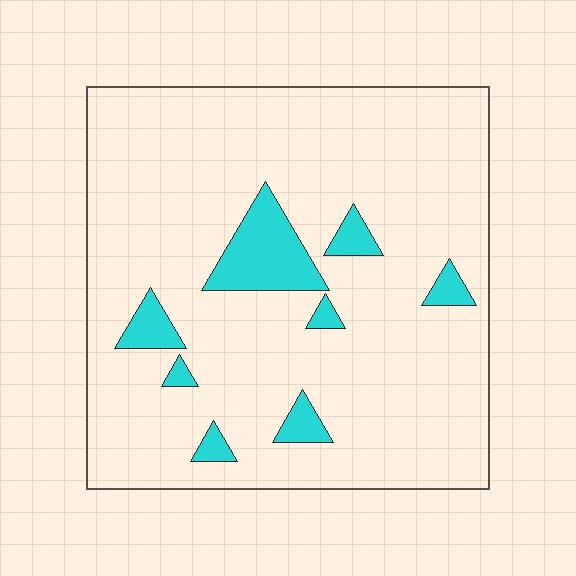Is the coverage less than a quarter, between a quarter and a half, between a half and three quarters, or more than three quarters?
Less than a quarter.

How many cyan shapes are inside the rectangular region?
8.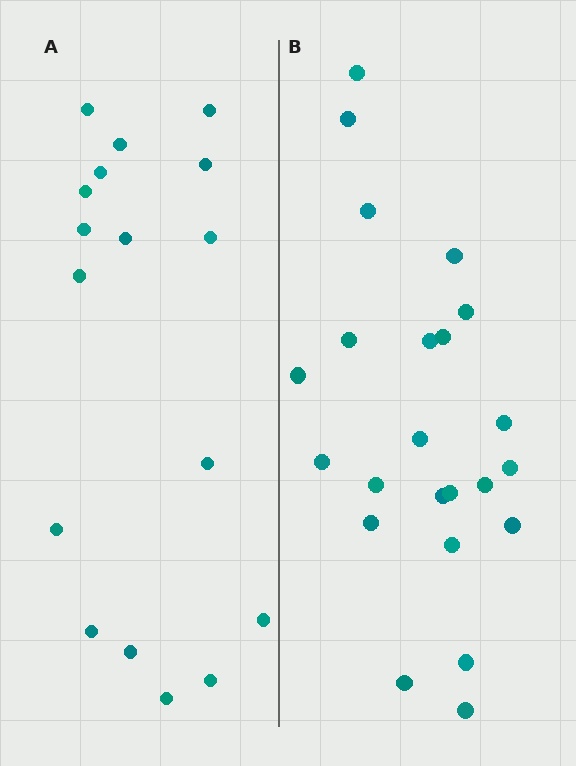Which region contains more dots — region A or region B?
Region B (the right region) has more dots.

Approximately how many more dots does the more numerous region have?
Region B has about 6 more dots than region A.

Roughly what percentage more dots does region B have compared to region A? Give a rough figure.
About 35% more.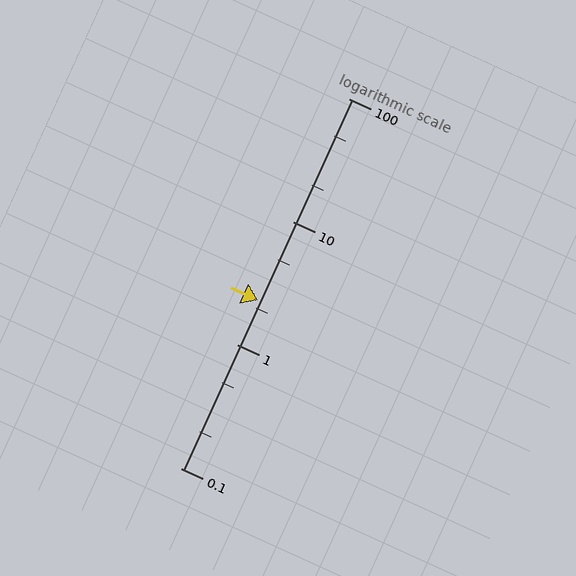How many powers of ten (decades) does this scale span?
The scale spans 3 decades, from 0.1 to 100.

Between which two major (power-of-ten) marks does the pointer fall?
The pointer is between 1 and 10.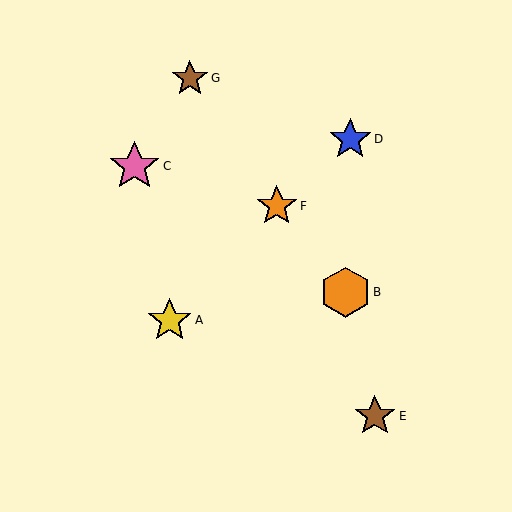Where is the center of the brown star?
The center of the brown star is at (375, 416).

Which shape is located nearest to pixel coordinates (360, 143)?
The blue star (labeled D) at (350, 139) is nearest to that location.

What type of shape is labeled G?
Shape G is a brown star.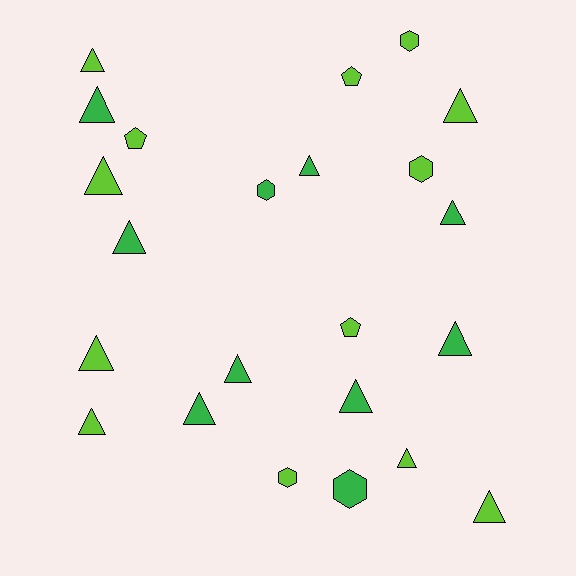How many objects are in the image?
There are 23 objects.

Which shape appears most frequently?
Triangle, with 15 objects.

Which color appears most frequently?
Lime, with 13 objects.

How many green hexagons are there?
There are 2 green hexagons.